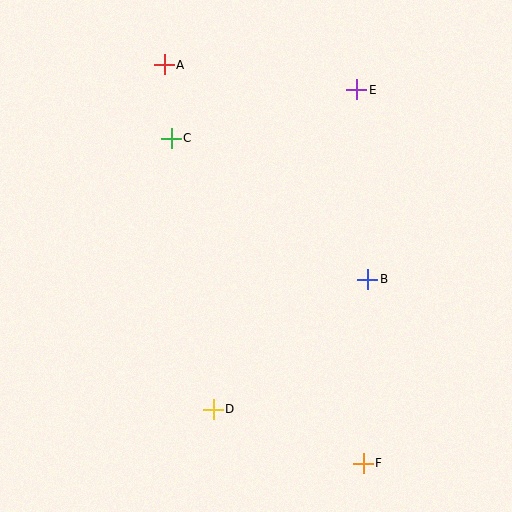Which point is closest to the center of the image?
Point B at (368, 279) is closest to the center.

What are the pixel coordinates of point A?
Point A is at (164, 65).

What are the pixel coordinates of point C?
Point C is at (171, 138).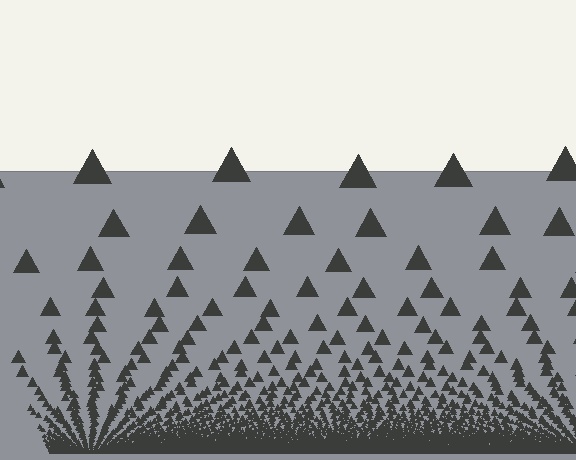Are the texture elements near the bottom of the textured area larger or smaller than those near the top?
Smaller. The gradient is inverted — elements near the bottom are smaller and denser.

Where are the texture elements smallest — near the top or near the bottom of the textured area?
Near the bottom.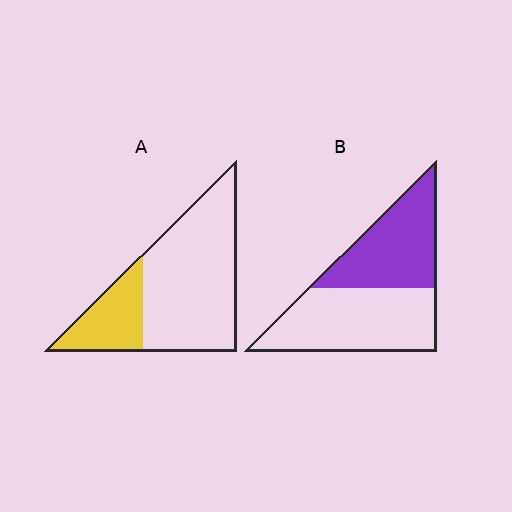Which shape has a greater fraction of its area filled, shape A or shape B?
Shape B.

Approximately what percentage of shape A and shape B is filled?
A is approximately 25% and B is approximately 45%.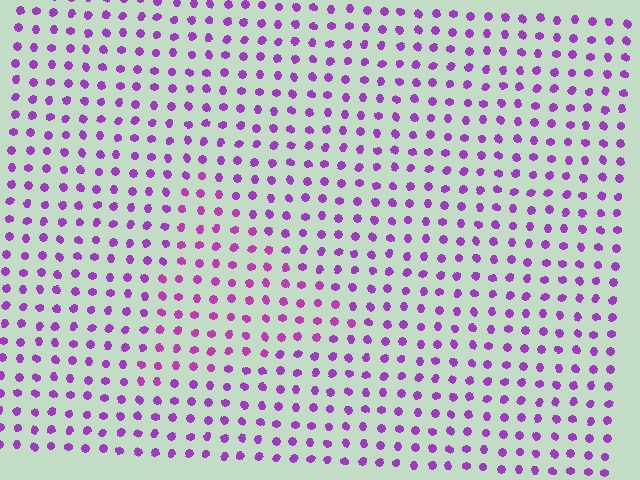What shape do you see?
I see a triangle.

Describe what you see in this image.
The image is filled with small purple elements in a uniform arrangement. A triangle-shaped region is visible where the elements are tinted to a slightly different hue, forming a subtle color boundary.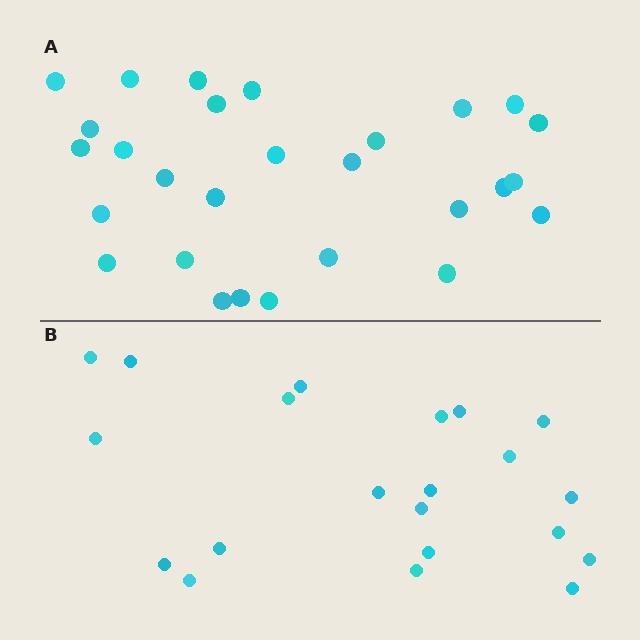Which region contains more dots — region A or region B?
Region A (the top region) has more dots.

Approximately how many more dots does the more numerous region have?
Region A has roughly 8 or so more dots than region B.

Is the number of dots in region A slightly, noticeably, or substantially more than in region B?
Region A has noticeably more, but not dramatically so. The ratio is roughly 1.3 to 1.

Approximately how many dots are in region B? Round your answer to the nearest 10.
About 20 dots. (The exact count is 21, which rounds to 20.)